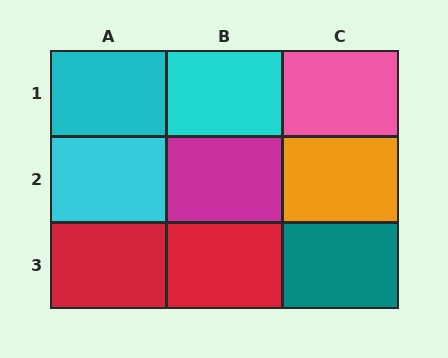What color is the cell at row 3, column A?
Red.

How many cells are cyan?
3 cells are cyan.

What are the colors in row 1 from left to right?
Cyan, cyan, pink.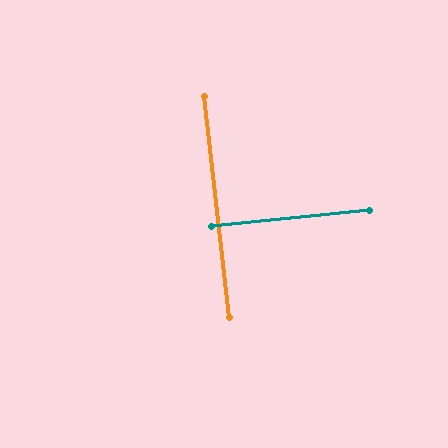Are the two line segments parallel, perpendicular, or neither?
Perpendicular — they meet at approximately 89°.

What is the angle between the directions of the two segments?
Approximately 89 degrees.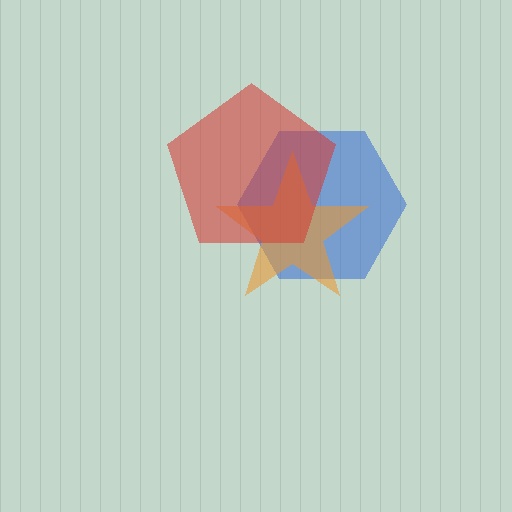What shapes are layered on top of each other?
The layered shapes are: a blue hexagon, an orange star, a red pentagon.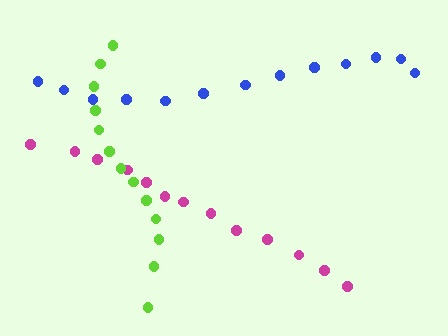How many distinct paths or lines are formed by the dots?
There are 3 distinct paths.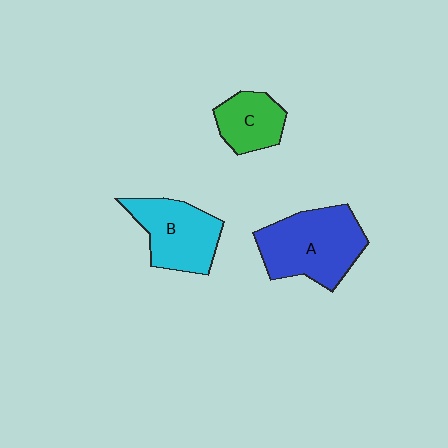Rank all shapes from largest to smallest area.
From largest to smallest: A (blue), B (cyan), C (green).